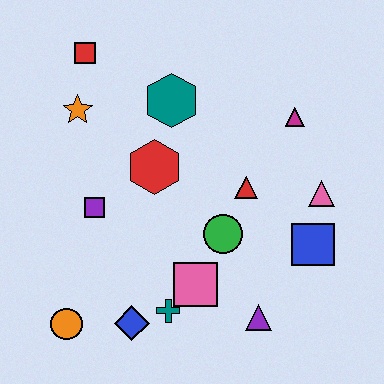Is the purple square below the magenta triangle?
Yes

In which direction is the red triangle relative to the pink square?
The red triangle is above the pink square.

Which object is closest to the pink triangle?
The blue square is closest to the pink triangle.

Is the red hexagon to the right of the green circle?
No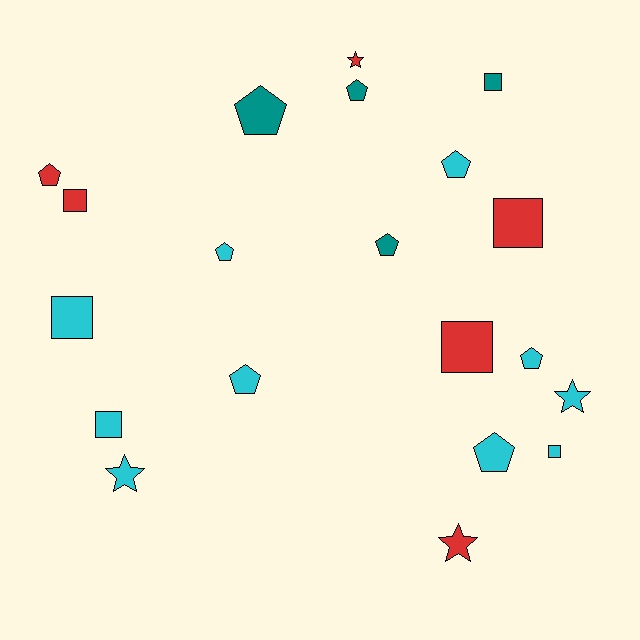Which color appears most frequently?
Cyan, with 10 objects.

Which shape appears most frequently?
Pentagon, with 9 objects.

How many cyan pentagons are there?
There are 5 cyan pentagons.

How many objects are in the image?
There are 20 objects.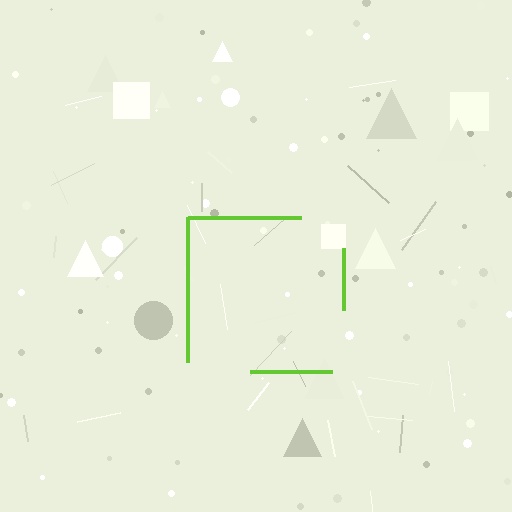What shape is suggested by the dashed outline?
The dashed outline suggests a square.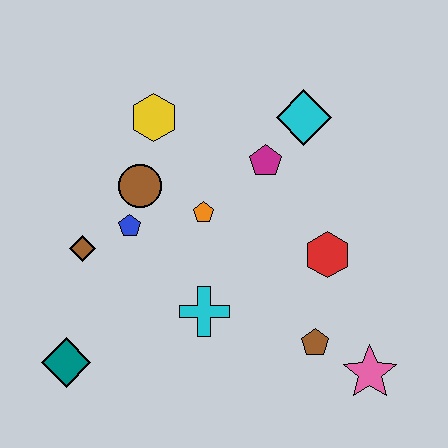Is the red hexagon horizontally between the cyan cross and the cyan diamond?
No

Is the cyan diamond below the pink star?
No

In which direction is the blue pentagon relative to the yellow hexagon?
The blue pentagon is below the yellow hexagon.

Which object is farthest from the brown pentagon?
The yellow hexagon is farthest from the brown pentagon.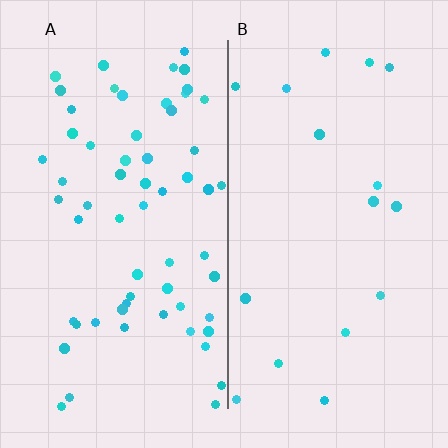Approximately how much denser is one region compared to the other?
Approximately 3.6× — region A over region B.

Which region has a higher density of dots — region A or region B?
A (the left).